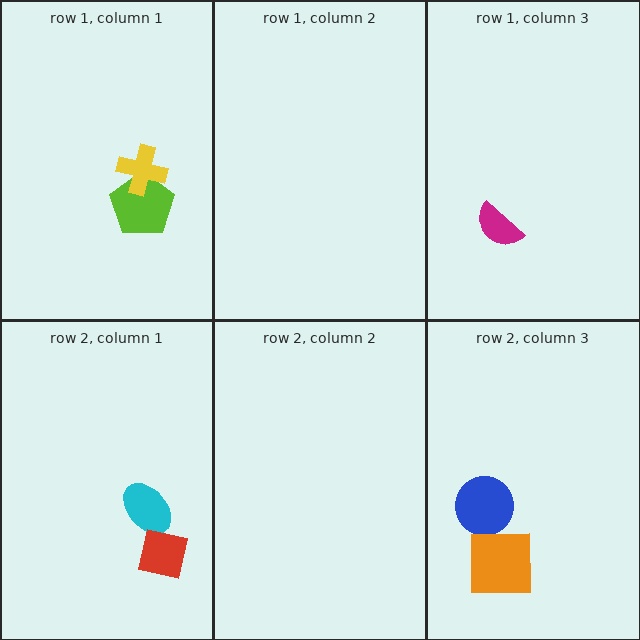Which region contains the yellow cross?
The row 1, column 1 region.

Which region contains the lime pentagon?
The row 1, column 1 region.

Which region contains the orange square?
The row 2, column 3 region.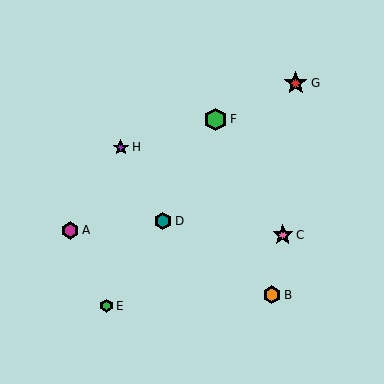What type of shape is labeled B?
Shape B is an orange hexagon.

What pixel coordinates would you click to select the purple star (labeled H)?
Click at (121, 147) to select the purple star H.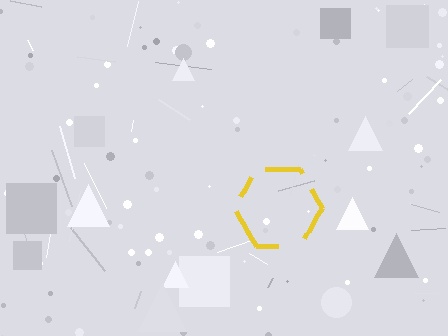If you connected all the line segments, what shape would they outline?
They would outline a hexagon.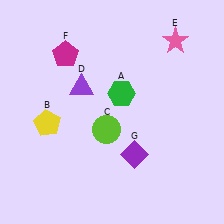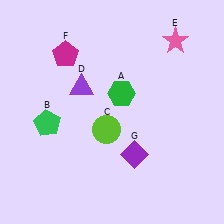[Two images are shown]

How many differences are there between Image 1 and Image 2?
There is 1 difference between the two images.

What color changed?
The pentagon (B) changed from yellow in Image 1 to green in Image 2.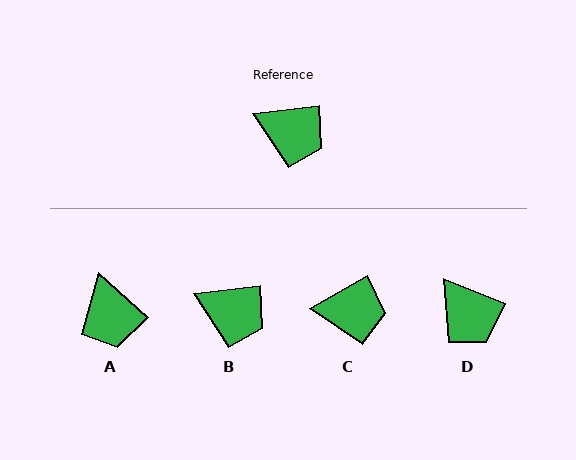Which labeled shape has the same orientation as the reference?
B.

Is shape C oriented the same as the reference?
No, it is off by about 23 degrees.